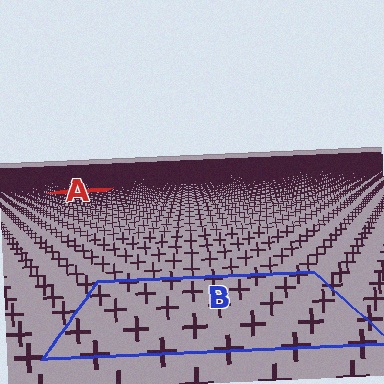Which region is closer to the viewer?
Region B is closer. The texture elements there are larger and more spread out.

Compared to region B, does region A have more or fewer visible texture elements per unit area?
Region A has more texture elements per unit area — they are packed more densely because it is farther away.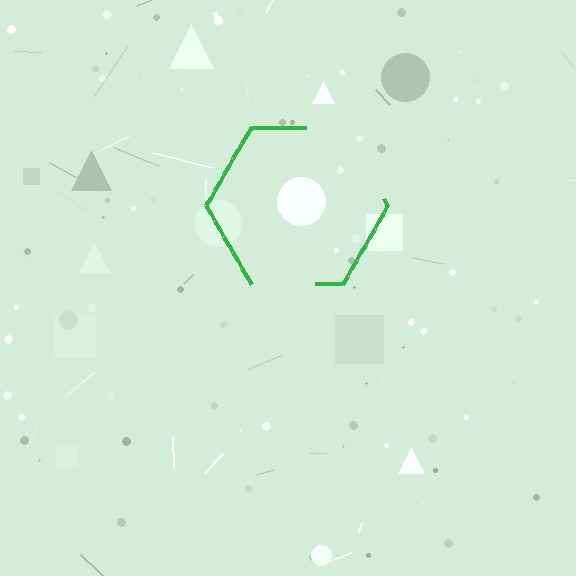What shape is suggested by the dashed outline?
The dashed outline suggests a hexagon.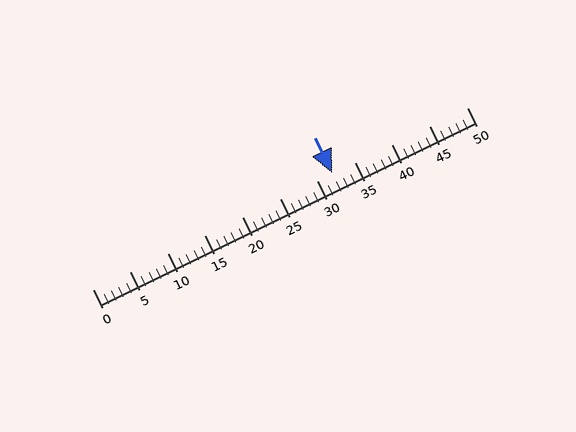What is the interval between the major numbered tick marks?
The major tick marks are spaced 5 units apart.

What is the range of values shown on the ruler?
The ruler shows values from 0 to 50.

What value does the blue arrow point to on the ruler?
The blue arrow points to approximately 32.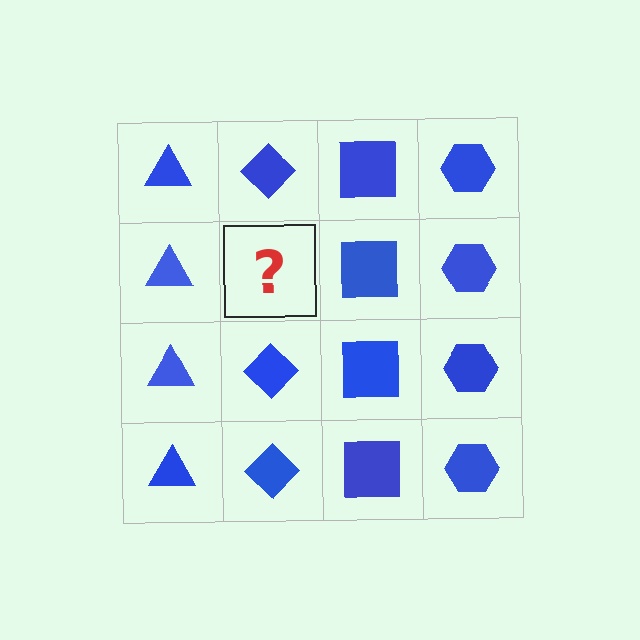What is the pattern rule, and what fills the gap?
The rule is that each column has a consistent shape. The gap should be filled with a blue diamond.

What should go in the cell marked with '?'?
The missing cell should contain a blue diamond.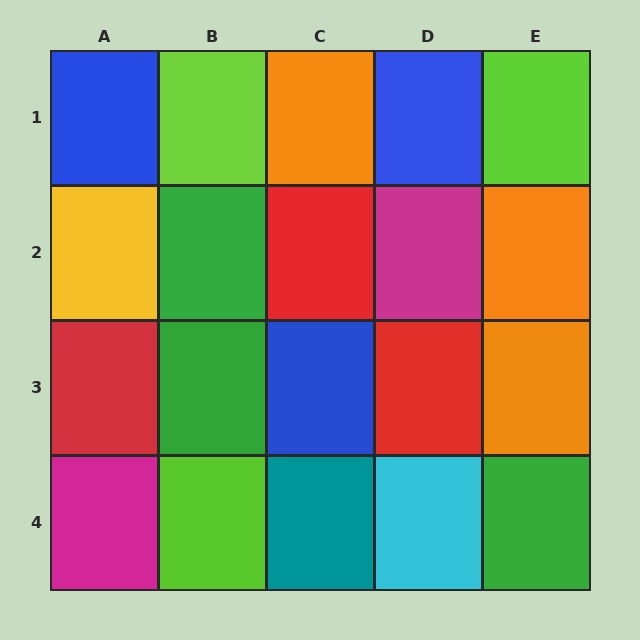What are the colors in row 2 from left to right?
Yellow, green, red, magenta, orange.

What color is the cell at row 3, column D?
Red.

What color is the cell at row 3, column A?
Red.